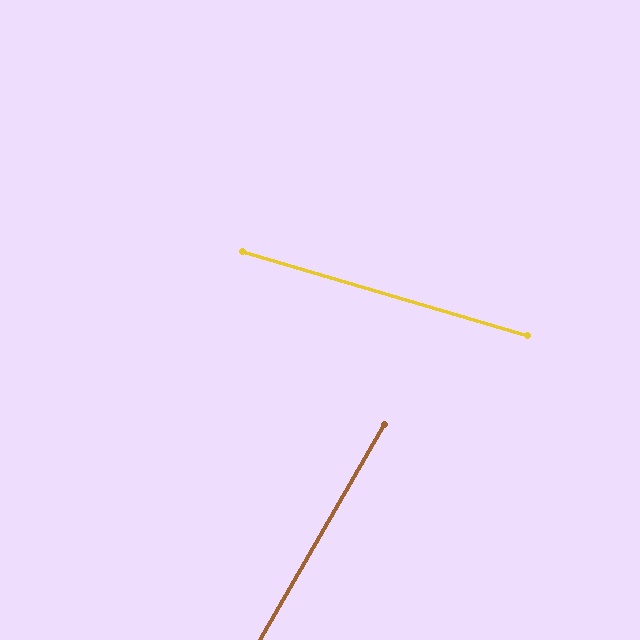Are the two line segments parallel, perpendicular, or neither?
Neither parallel nor perpendicular — they differ by about 76°.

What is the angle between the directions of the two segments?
Approximately 76 degrees.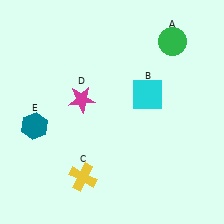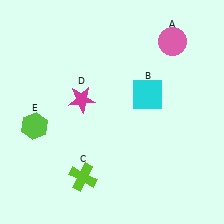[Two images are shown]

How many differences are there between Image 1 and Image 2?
There are 3 differences between the two images.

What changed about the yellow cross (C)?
In Image 1, C is yellow. In Image 2, it changed to lime.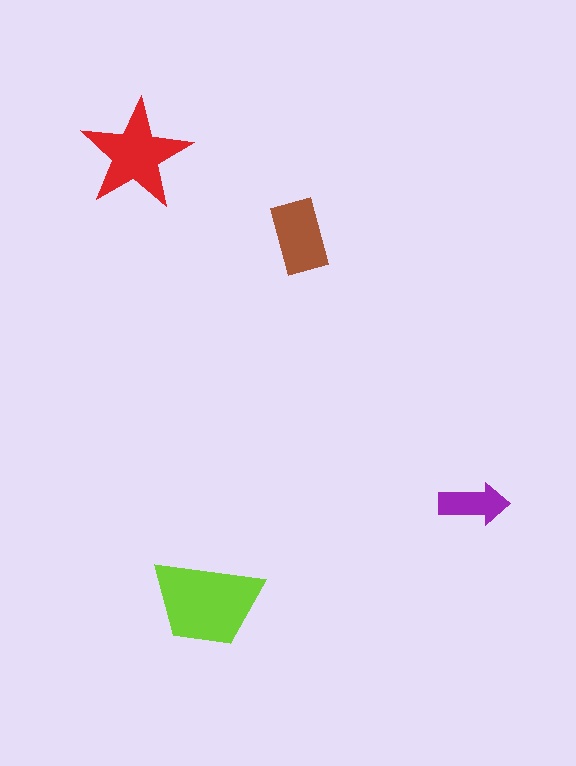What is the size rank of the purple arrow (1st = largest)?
4th.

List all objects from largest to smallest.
The lime trapezoid, the red star, the brown rectangle, the purple arrow.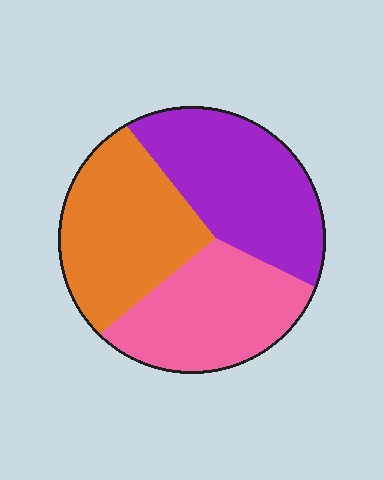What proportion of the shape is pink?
Pink takes up about one third (1/3) of the shape.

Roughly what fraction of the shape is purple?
Purple takes up between a third and a half of the shape.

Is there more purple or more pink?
Purple.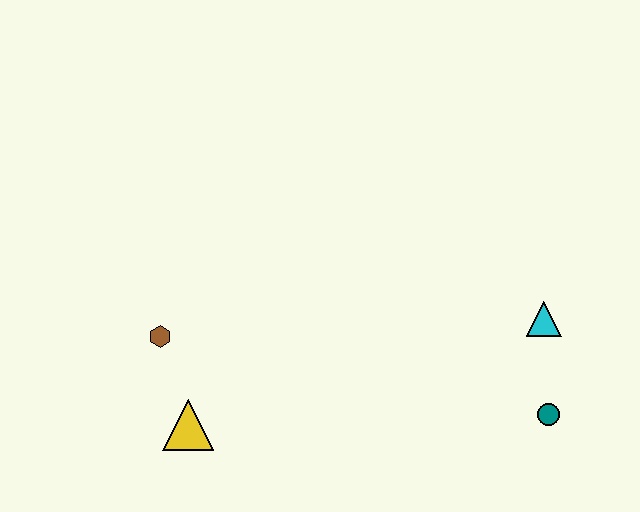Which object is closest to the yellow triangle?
The brown hexagon is closest to the yellow triangle.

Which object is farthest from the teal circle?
The brown hexagon is farthest from the teal circle.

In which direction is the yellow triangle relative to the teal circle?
The yellow triangle is to the left of the teal circle.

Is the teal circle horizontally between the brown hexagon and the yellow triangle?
No